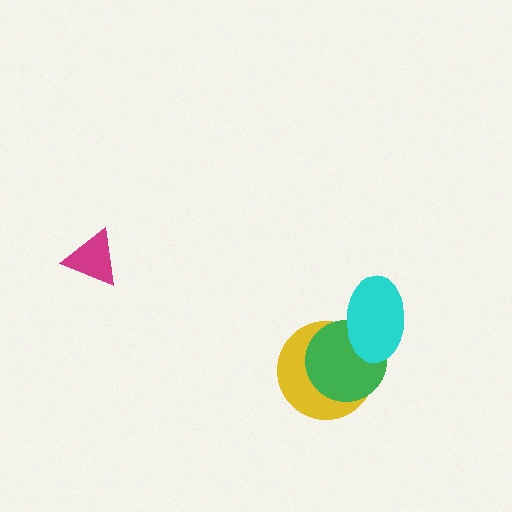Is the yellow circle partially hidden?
Yes, it is partially covered by another shape.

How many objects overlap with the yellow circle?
2 objects overlap with the yellow circle.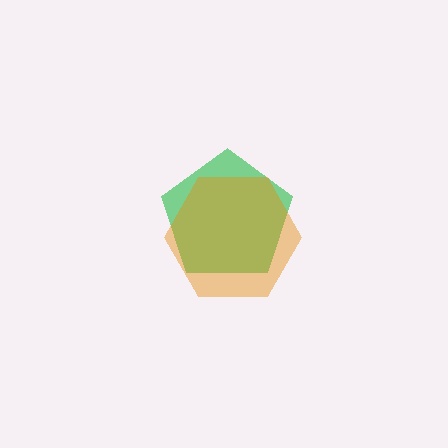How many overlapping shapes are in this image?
There are 2 overlapping shapes in the image.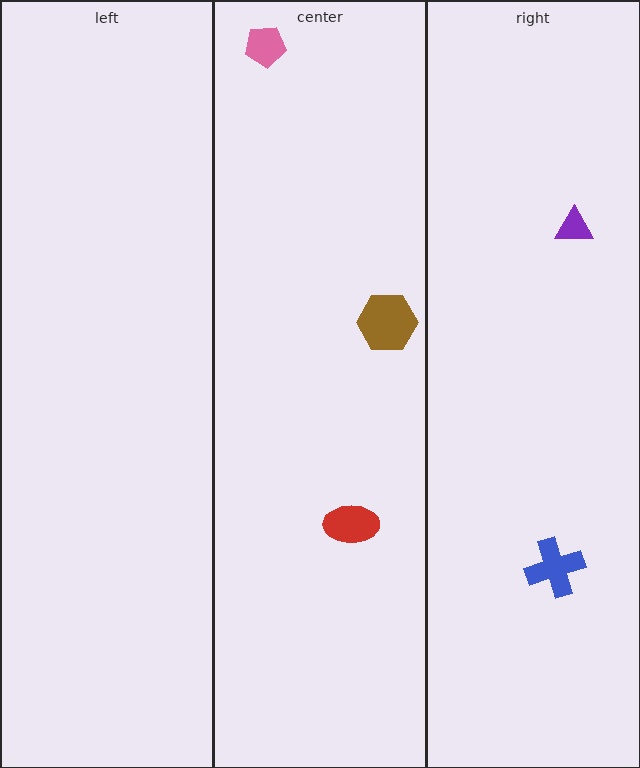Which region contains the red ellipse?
The center region.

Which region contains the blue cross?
The right region.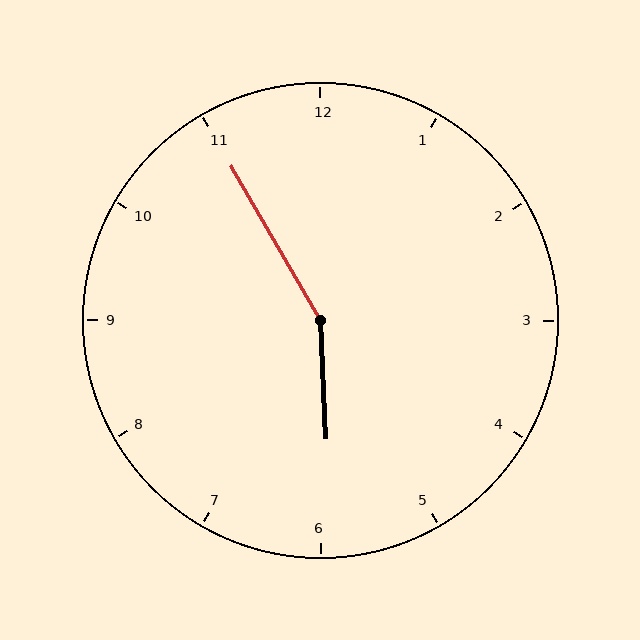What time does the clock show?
5:55.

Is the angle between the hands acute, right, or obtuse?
It is obtuse.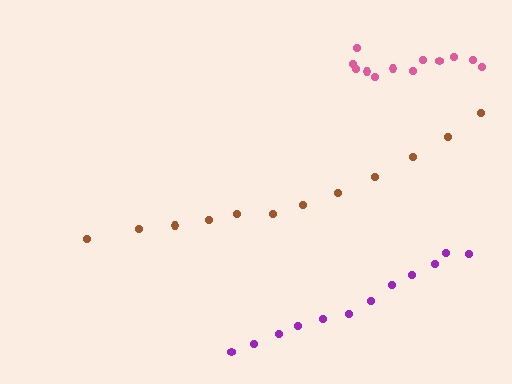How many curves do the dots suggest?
There are 3 distinct paths.